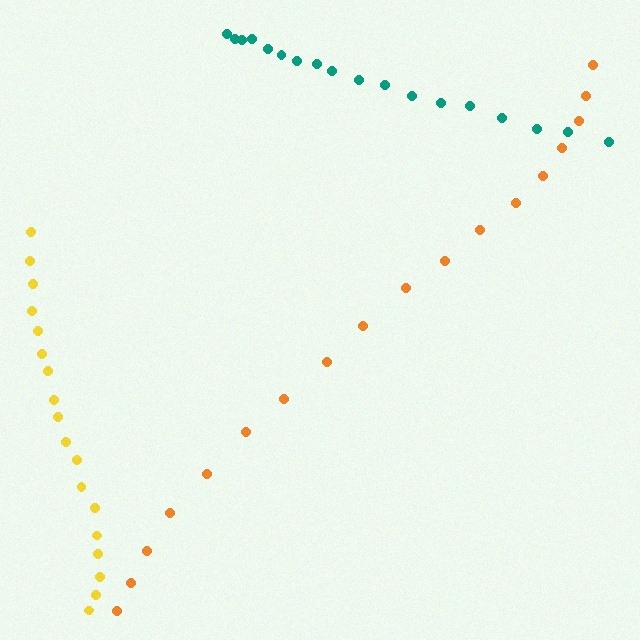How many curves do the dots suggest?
There are 3 distinct paths.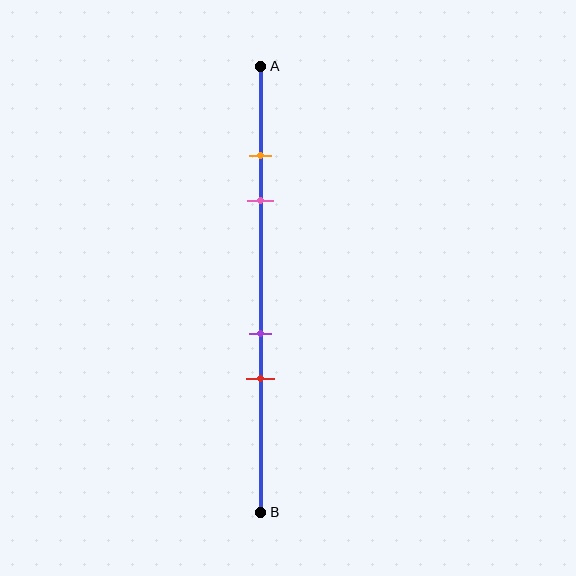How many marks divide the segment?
There are 4 marks dividing the segment.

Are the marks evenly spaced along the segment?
No, the marks are not evenly spaced.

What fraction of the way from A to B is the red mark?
The red mark is approximately 70% (0.7) of the way from A to B.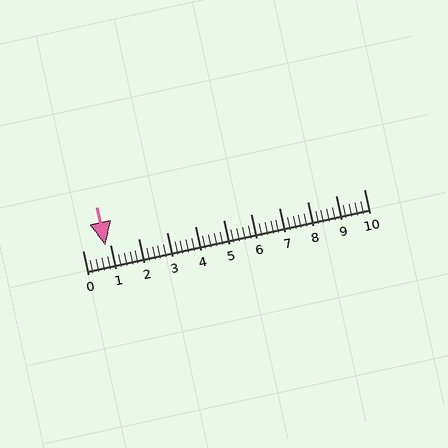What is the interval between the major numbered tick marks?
The major tick marks are spaced 1 units apart.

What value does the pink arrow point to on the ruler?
The pink arrow points to approximately 0.8.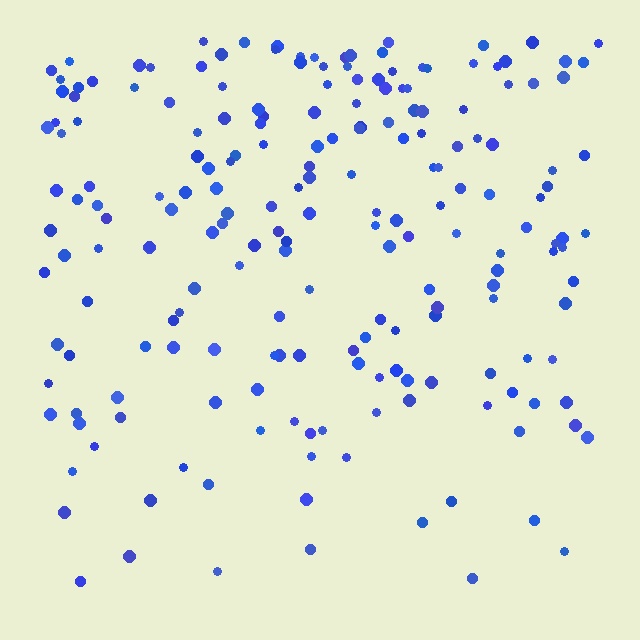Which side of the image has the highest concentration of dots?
The top.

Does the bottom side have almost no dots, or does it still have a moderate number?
Still a moderate number, just noticeably fewer than the top.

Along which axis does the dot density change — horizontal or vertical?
Vertical.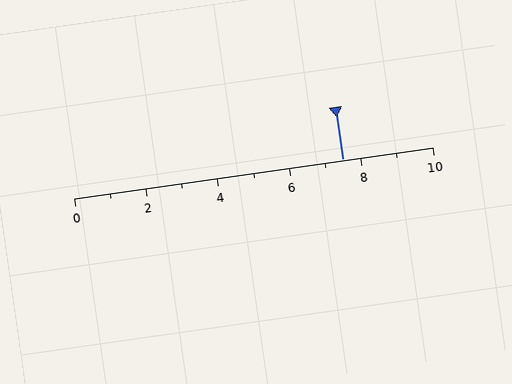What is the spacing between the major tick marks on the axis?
The major ticks are spaced 2 apart.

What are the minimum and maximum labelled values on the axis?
The axis runs from 0 to 10.